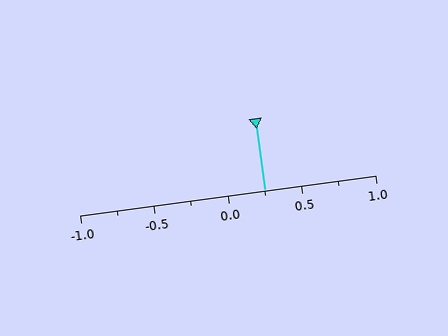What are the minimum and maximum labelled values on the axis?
The axis runs from -1.0 to 1.0.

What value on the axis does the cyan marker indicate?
The marker indicates approximately 0.25.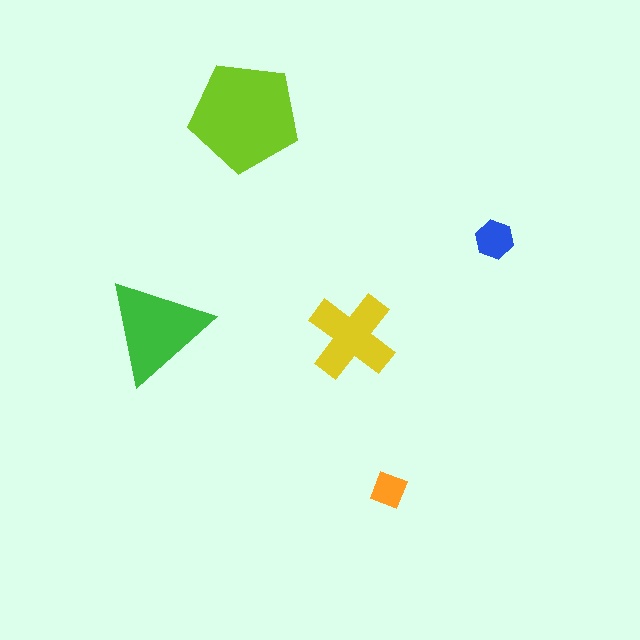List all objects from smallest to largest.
The orange square, the blue hexagon, the yellow cross, the green triangle, the lime pentagon.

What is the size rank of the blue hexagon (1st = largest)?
4th.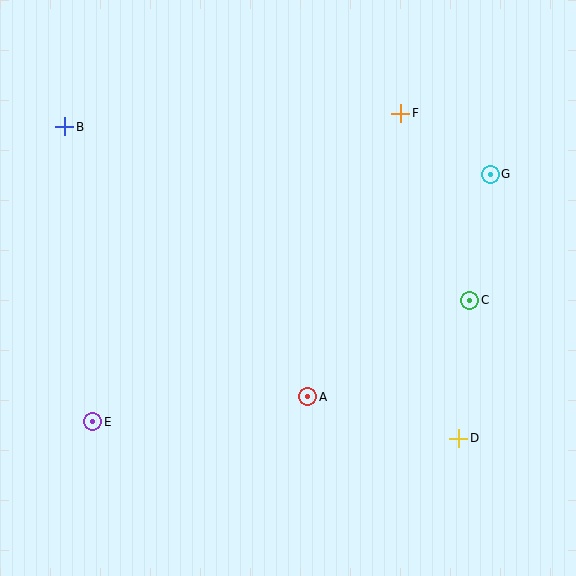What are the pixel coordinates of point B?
Point B is at (65, 127).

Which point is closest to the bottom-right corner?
Point D is closest to the bottom-right corner.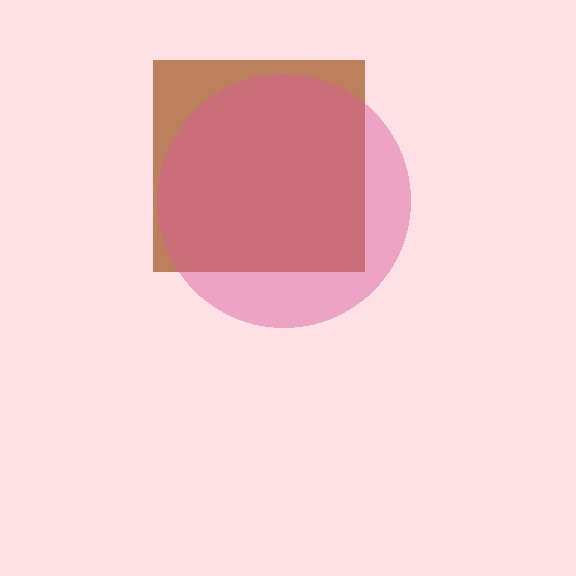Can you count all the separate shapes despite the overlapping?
Yes, there are 2 separate shapes.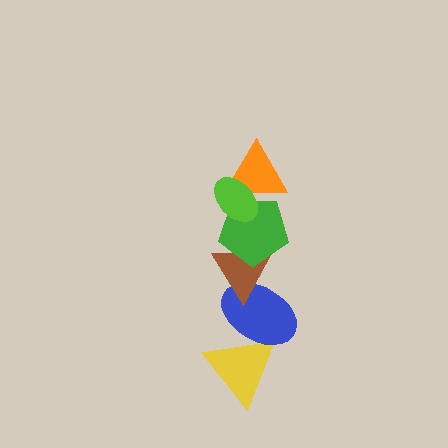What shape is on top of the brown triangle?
The green pentagon is on top of the brown triangle.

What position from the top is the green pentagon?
The green pentagon is 3rd from the top.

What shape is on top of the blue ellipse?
The brown triangle is on top of the blue ellipse.